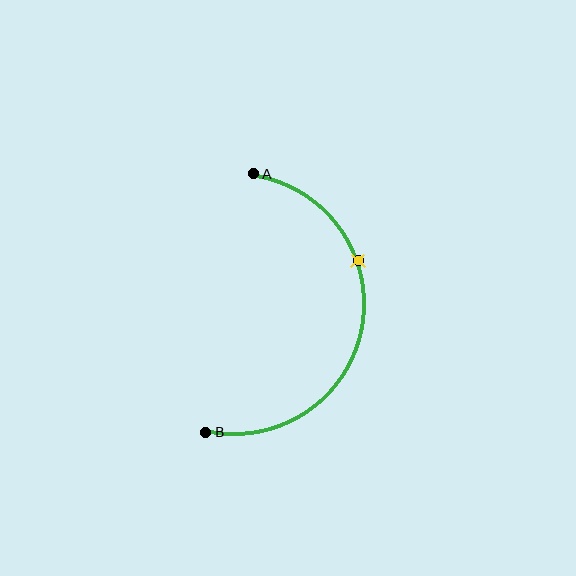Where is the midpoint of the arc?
The arc midpoint is the point on the curve farthest from the straight line joining A and B. It sits to the right of that line.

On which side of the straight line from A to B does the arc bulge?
The arc bulges to the right of the straight line connecting A and B.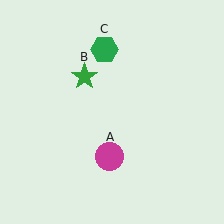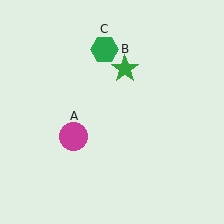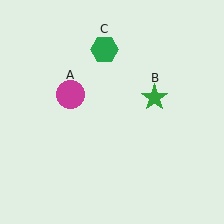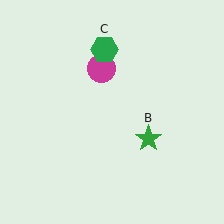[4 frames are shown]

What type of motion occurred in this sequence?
The magenta circle (object A), green star (object B) rotated clockwise around the center of the scene.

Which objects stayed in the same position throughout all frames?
Green hexagon (object C) remained stationary.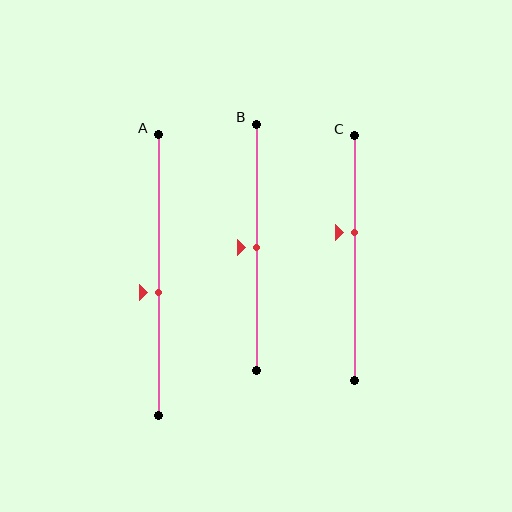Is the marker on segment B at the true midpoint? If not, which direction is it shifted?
Yes, the marker on segment B is at the true midpoint.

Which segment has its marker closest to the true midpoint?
Segment B has its marker closest to the true midpoint.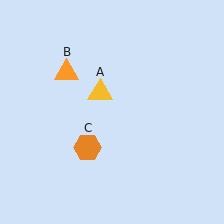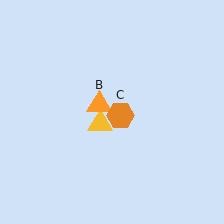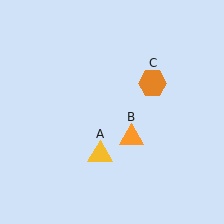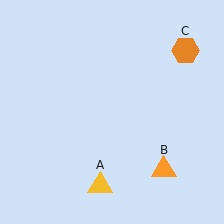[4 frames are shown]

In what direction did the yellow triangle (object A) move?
The yellow triangle (object A) moved down.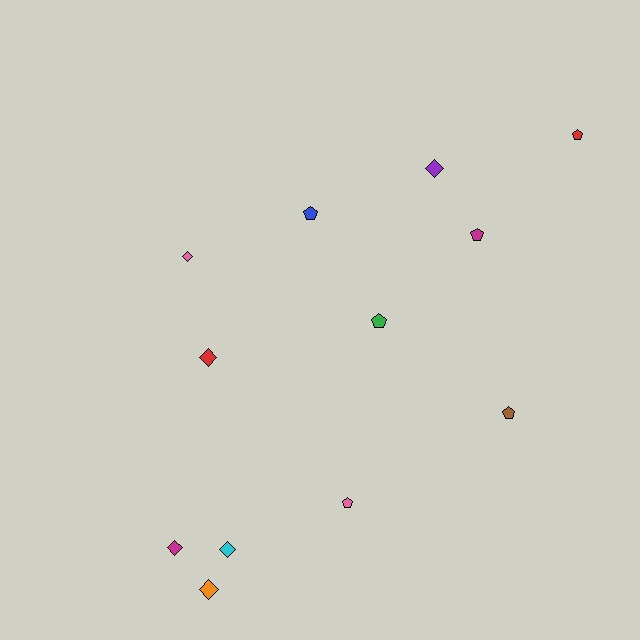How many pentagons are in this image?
There are 6 pentagons.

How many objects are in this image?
There are 12 objects.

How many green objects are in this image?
There is 1 green object.